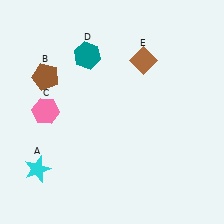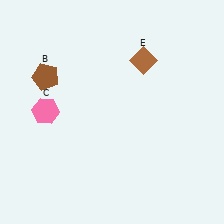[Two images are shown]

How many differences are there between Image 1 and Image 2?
There are 2 differences between the two images.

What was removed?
The teal hexagon (D), the cyan star (A) were removed in Image 2.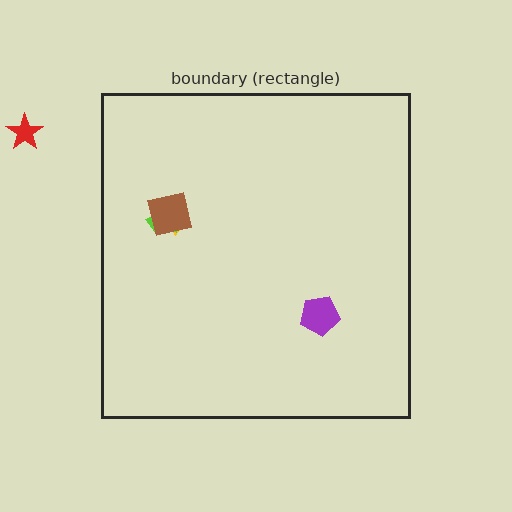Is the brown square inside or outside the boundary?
Inside.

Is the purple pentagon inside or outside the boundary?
Inside.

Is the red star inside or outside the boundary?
Outside.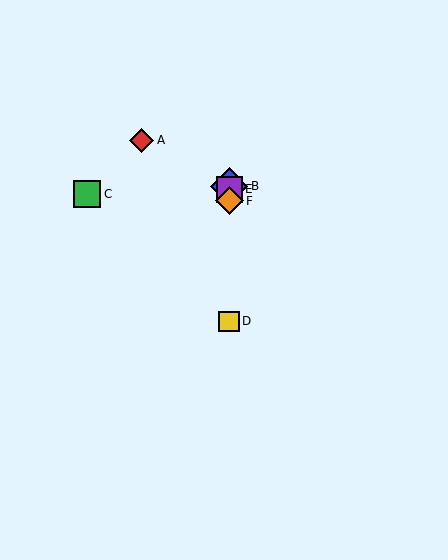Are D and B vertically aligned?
Yes, both are at x≈229.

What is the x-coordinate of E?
Object E is at x≈229.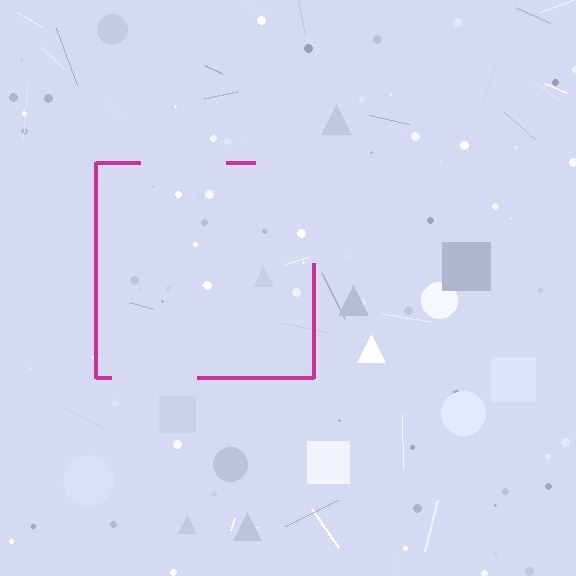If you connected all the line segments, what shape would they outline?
They would outline a square.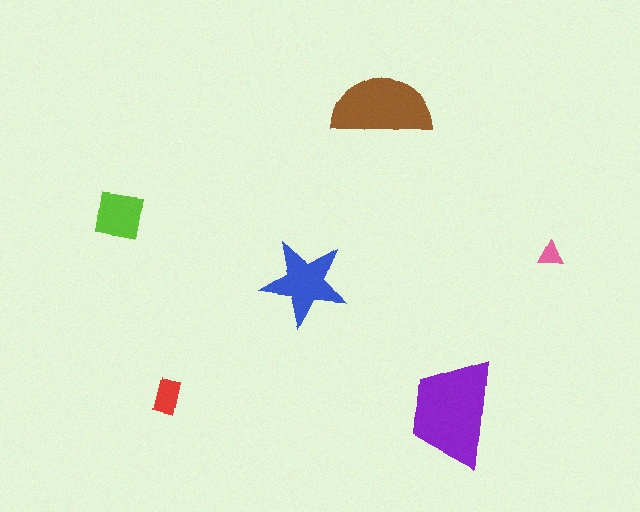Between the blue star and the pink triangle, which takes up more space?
The blue star.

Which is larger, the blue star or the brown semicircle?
The brown semicircle.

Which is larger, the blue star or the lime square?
The blue star.